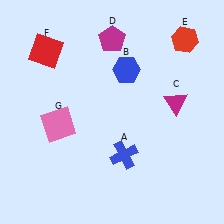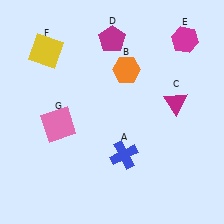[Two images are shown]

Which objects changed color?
B changed from blue to orange. E changed from red to magenta. F changed from red to yellow.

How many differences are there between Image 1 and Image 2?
There are 3 differences between the two images.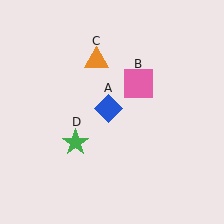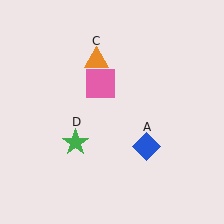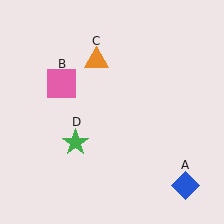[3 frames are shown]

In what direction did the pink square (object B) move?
The pink square (object B) moved left.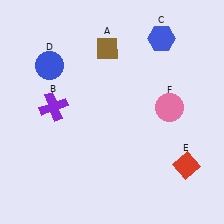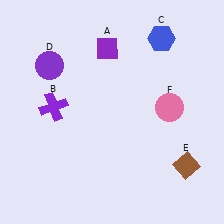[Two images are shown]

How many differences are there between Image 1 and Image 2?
There are 3 differences between the two images.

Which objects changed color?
A changed from brown to purple. D changed from blue to purple. E changed from red to brown.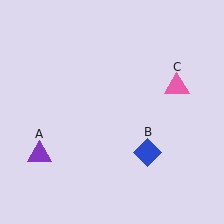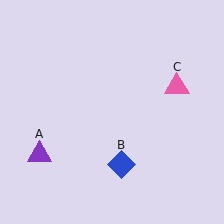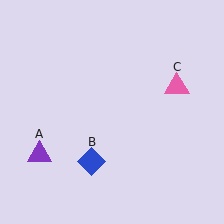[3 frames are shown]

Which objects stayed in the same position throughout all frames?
Purple triangle (object A) and pink triangle (object C) remained stationary.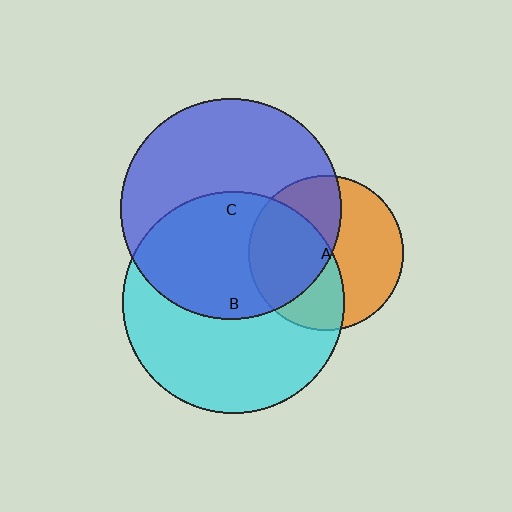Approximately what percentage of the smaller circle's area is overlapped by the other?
Approximately 50%.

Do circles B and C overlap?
Yes.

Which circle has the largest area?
Circle B (cyan).